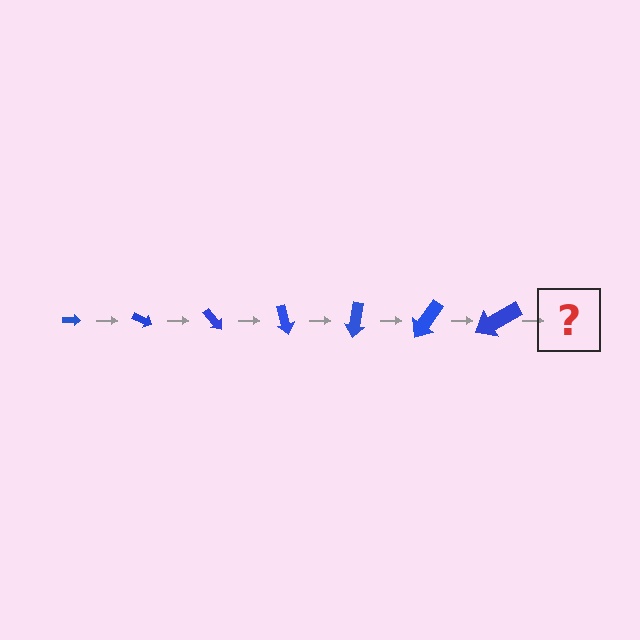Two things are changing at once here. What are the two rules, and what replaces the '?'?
The two rules are that the arrow grows larger each step and it rotates 25 degrees each step. The '?' should be an arrow, larger than the previous one and rotated 175 degrees from the start.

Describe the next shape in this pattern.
It should be an arrow, larger than the previous one and rotated 175 degrees from the start.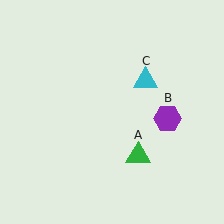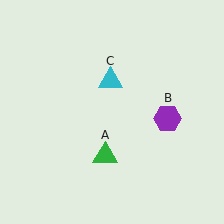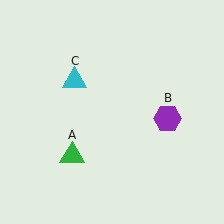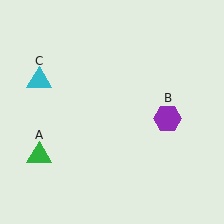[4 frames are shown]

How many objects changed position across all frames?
2 objects changed position: green triangle (object A), cyan triangle (object C).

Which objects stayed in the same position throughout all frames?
Purple hexagon (object B) remained stationary.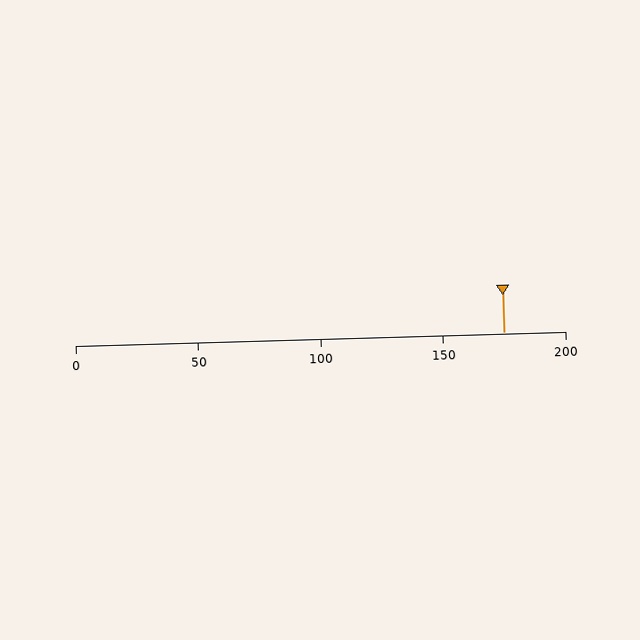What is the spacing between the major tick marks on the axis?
The major ticks are spaced 50 apart.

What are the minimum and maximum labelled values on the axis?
The axis runs from 0 to 200.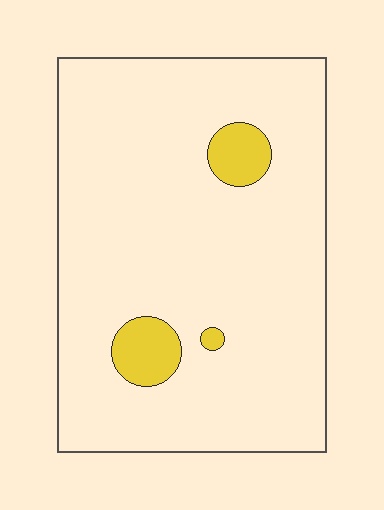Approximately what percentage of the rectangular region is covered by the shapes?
Approximately 5%.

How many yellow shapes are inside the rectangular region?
3.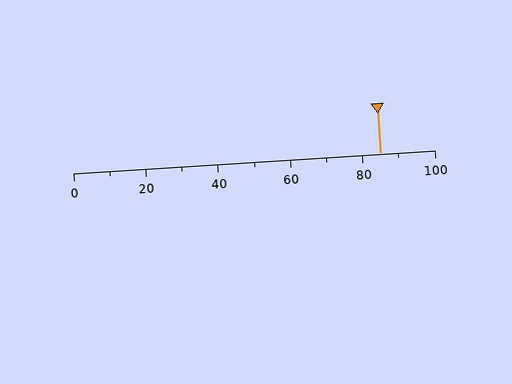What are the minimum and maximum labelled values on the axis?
The axis runs from 0 to 100.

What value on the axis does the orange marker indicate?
The marker indicates approximately 85.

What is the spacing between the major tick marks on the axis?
The major ticks are spaced 20 apart.